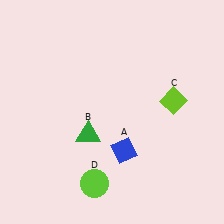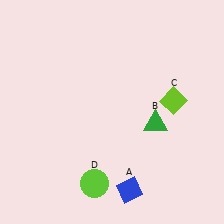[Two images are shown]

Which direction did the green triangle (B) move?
The green triangle (B) moved right.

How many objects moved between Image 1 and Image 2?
2 objects moved between the two images.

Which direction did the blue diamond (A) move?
The blue diamond (A) moved down.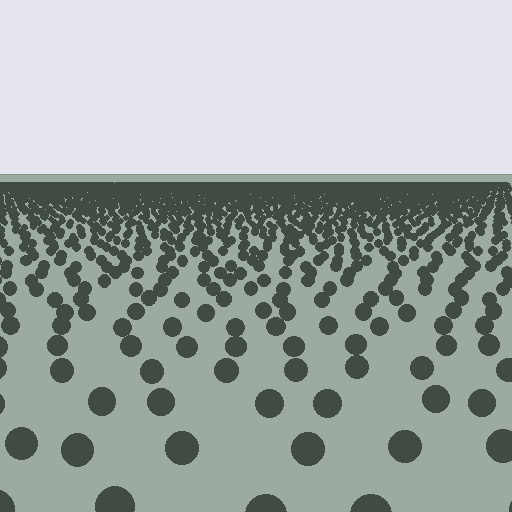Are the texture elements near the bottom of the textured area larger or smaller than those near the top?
Larger. Near the bottom, elements are closer to the viewer and appear at a bigger on-screen size.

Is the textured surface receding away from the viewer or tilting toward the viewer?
The surface is receding away from the viewer. Texture elements get smaller and denser toward the top.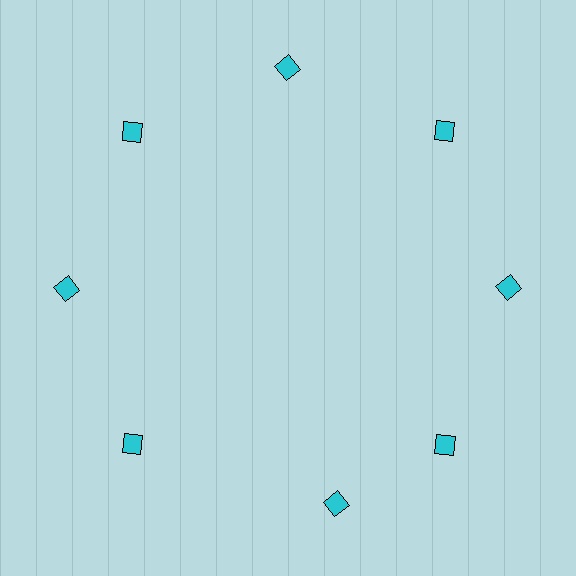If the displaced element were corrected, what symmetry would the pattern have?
It would have 8-fold rotational symmetry — the pattern would map onto itself every 45 degrees.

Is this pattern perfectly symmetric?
No. The 8 cyan diamonds are arranged in a ring, but one element near the 6 o'clock position is rotated out of alignment along the ring, breaking the 8-fold rotational symmetry.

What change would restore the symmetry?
The symmetry would be restored by rotating it back into even spacing with its neighbors so that all 8 diamonds sit at equal angles and equal distance from the center.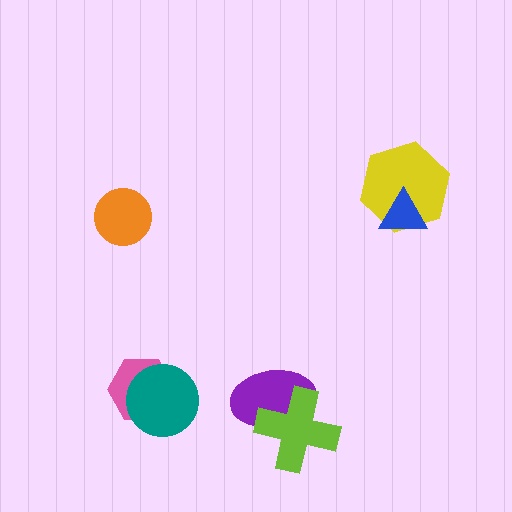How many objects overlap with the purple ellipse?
1 object overlaps with the purple ellipse.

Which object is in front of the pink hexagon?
The teal circle is in front of the pink hexagon.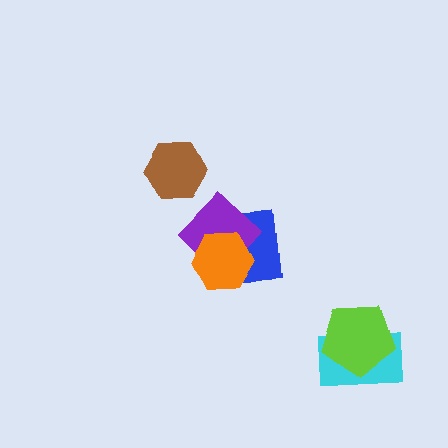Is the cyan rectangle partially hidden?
Yes, it is partially covered by another shape.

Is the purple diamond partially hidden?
Yes, it is partially covered by another shape.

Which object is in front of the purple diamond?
The orange hexagon is in front of the purple diamond.